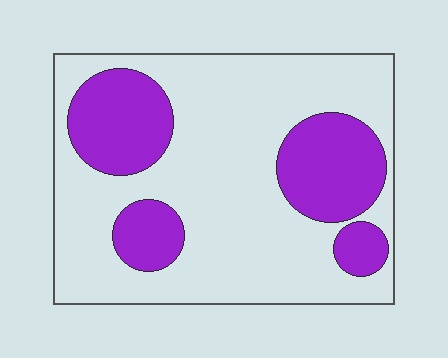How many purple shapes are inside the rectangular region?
4.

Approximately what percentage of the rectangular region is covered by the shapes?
Approximately 30%.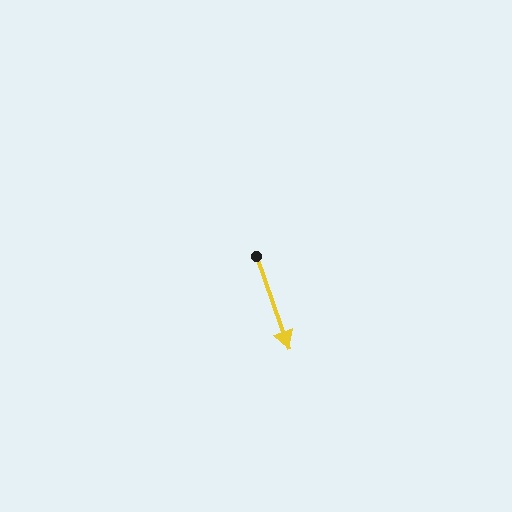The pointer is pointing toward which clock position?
Roughly 5 o'clock.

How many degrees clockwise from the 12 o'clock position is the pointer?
Approximately 161 degrees.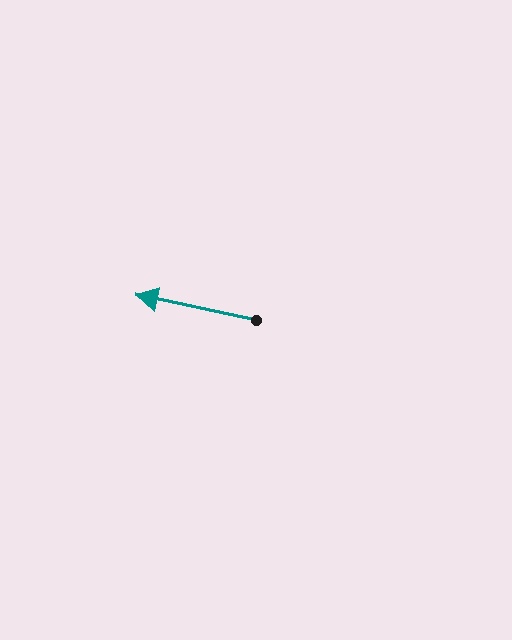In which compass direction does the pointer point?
West.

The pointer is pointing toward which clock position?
Roughly 9 o'clock.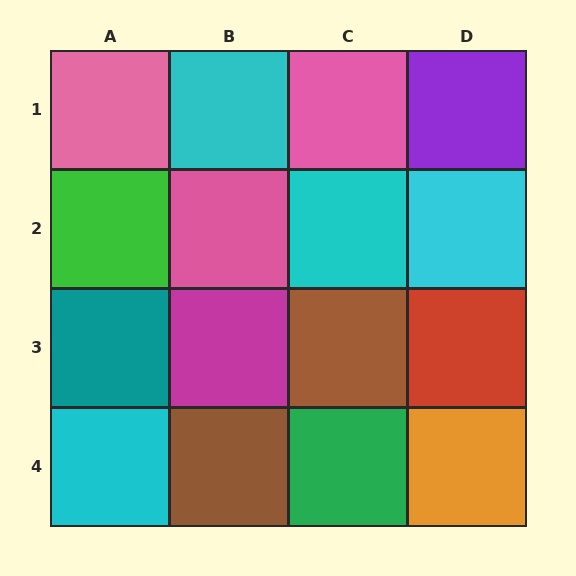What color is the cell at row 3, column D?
Red.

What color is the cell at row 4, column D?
Orange.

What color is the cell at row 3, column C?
Brown.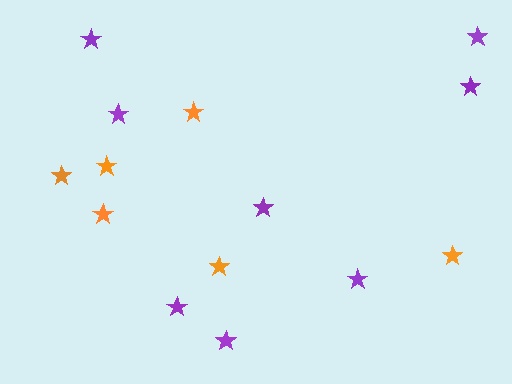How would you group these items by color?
There are 2 groups: one group of purple stars (8) and one group of orange stars (6).